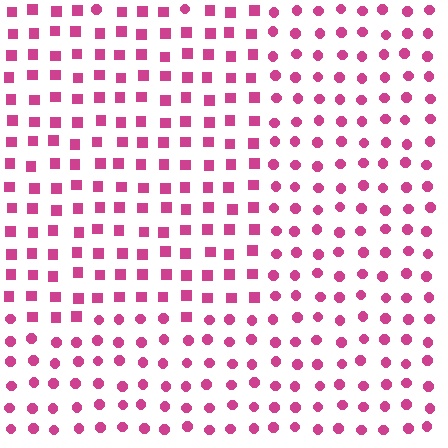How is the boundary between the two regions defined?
The boundary is defined by a change in element shape: squares inside vs. circles outside. All elements share the same color and spacing.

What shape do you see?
I see a rectangle.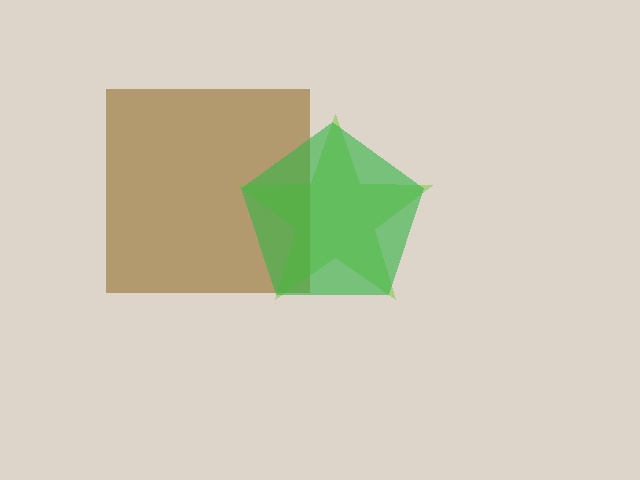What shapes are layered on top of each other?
The layered shapes are: a brown square, a lime star, a green pentagon.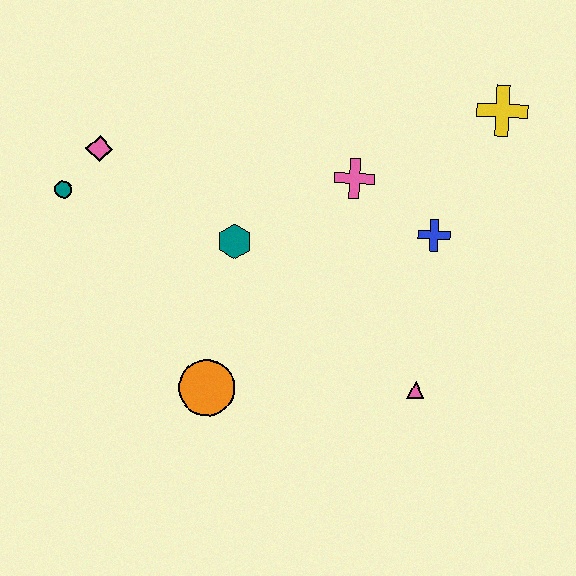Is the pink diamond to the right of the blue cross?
No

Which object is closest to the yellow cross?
The blue cross is closest to the yellow cross.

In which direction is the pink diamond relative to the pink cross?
The pink diamond is to the left of the pink cross.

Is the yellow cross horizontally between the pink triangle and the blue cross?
No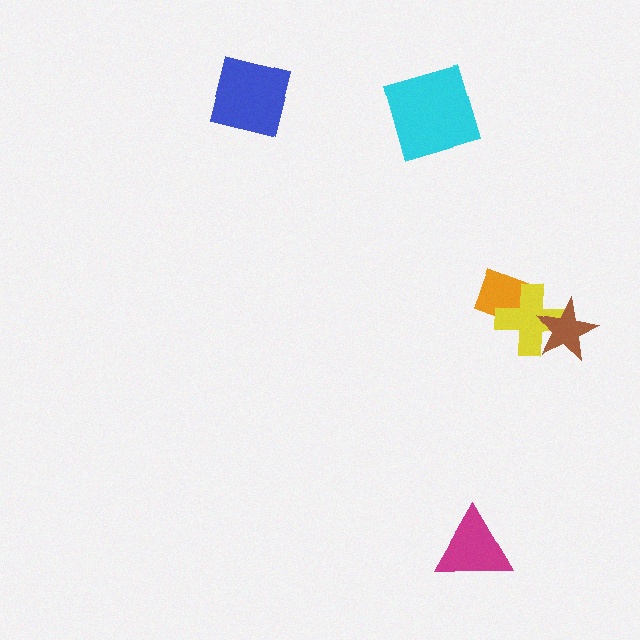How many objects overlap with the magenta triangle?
0 objects overlap with the magenta triangle.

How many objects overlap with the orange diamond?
1 object overlaps with the orange diamond.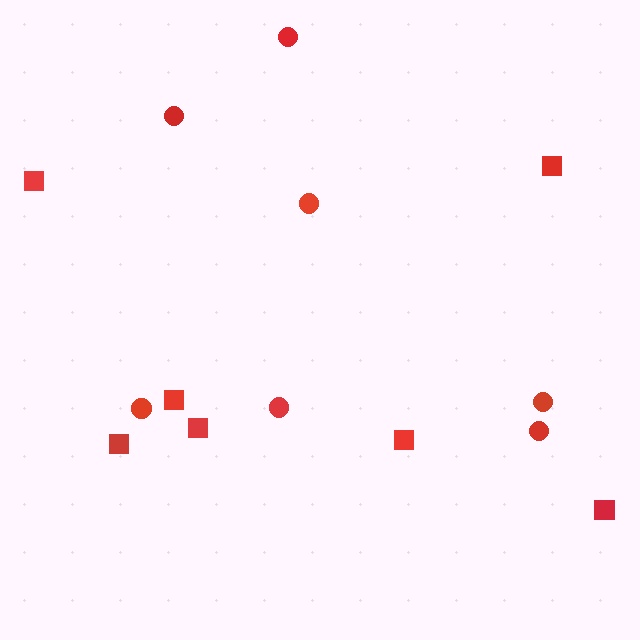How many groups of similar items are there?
There are 2 groups: one group of squares (7) and one group of circles (7).